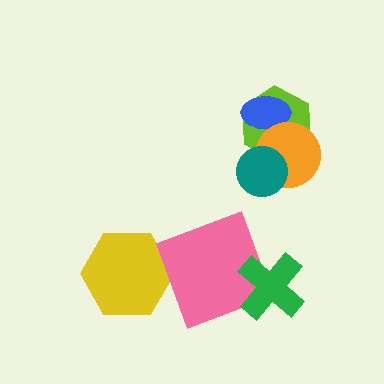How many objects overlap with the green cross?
1 object overlaps with the green cross.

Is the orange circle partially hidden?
Yes, it is partially covered by another shape.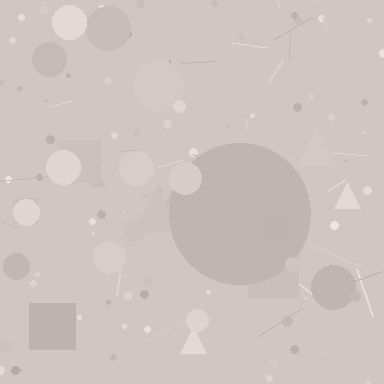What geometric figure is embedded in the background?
A circle is embedded in the background.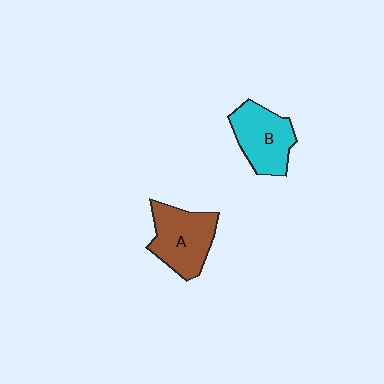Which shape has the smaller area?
Shape B (cyan).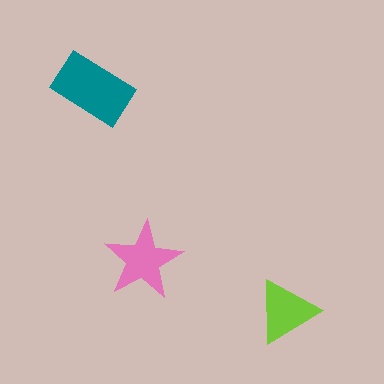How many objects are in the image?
There are 3 objects in the image.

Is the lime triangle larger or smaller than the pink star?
Smaller.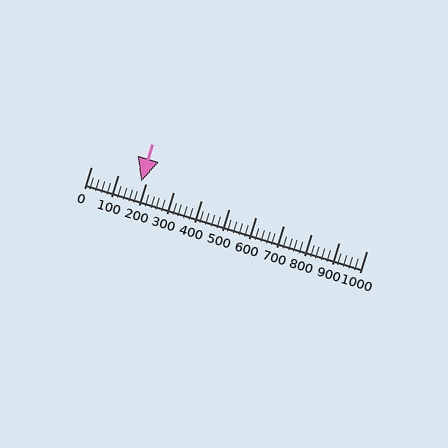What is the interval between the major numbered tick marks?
The major tick marks are spaced 100 units apart.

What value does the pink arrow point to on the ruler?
The pink arrow points to approximately 184.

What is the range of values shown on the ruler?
The ruler shows values from 0 to 1000.